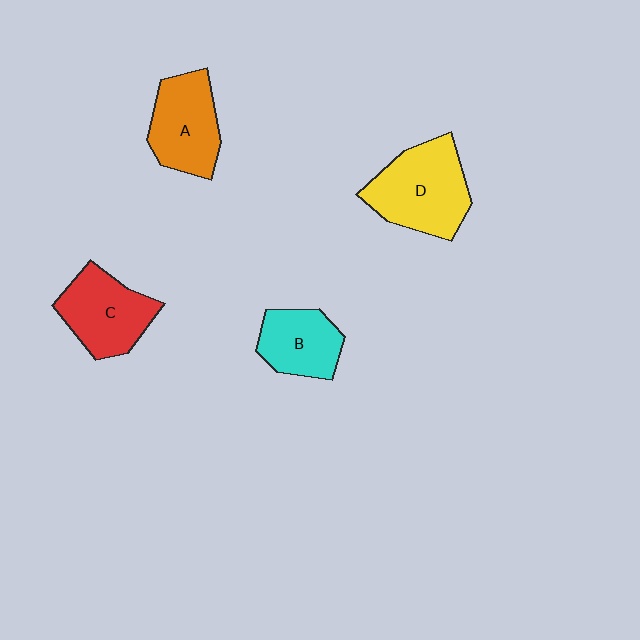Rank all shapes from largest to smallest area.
From largest to smallest: D (yellow), C (red), A (orange), B (cyan).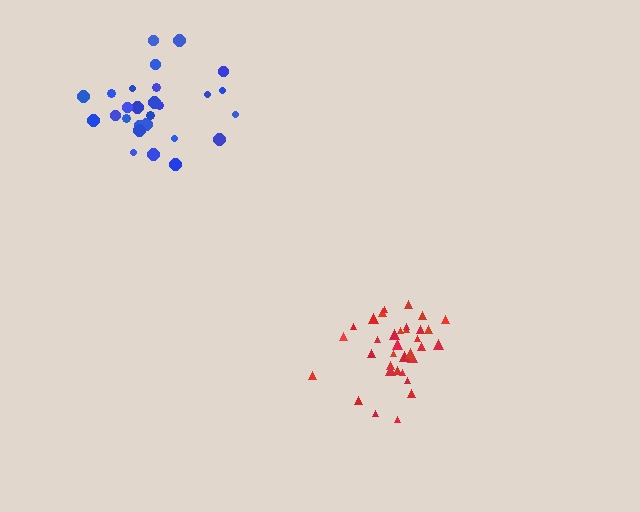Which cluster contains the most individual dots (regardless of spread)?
Red (34).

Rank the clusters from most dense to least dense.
red, blue.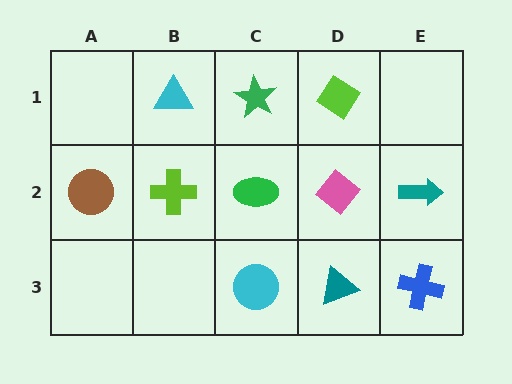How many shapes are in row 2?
5 shapes.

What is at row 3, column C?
A cyan circle.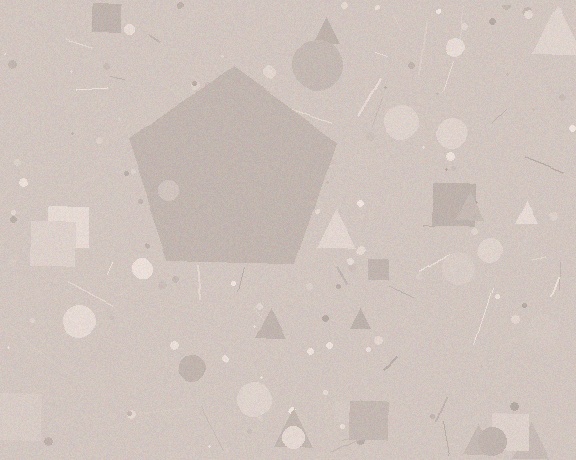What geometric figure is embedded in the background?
A pentagon is embedded in the background.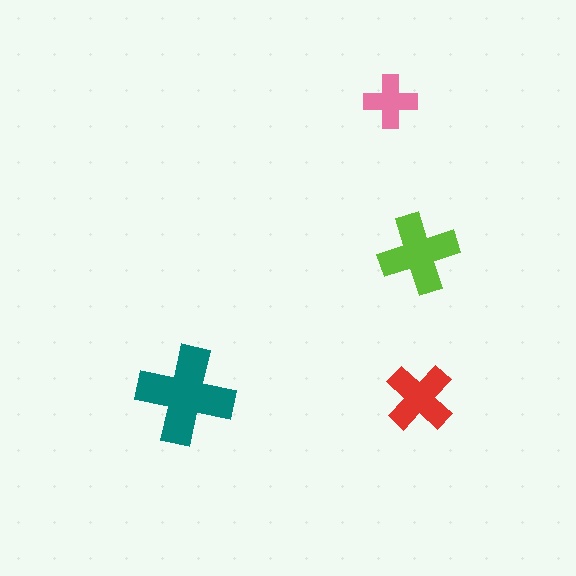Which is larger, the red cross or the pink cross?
The red one.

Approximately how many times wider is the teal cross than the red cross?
About 1.5 times wider.